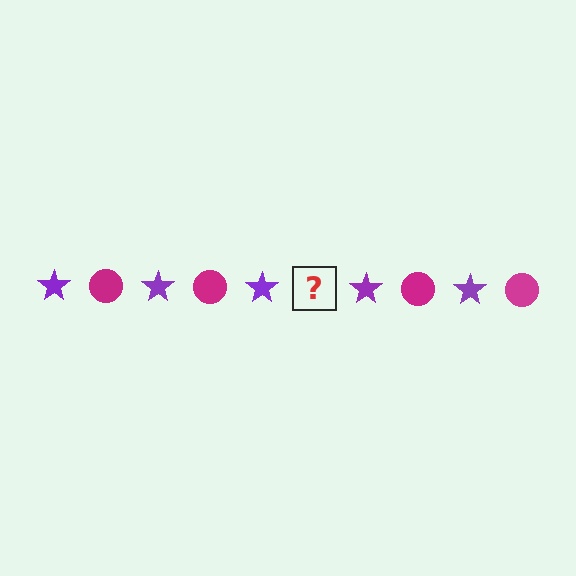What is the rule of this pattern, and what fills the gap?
The rule is that the pattern alternates between purple star and magenta circle. The gap should be filled with a magenta circle.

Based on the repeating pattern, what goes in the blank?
The blank should be a magenta circle.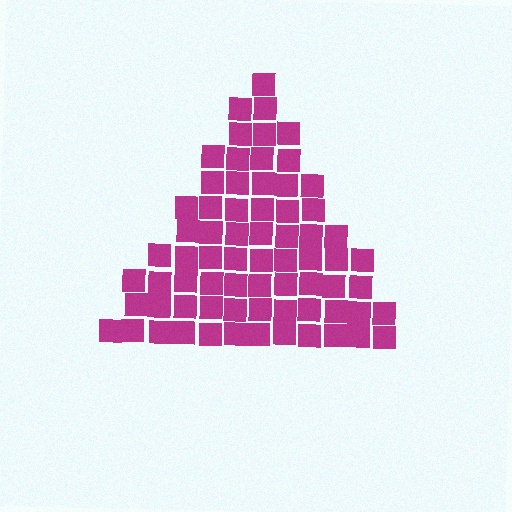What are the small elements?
The small elements are squares.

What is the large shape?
The large shape is a triangle.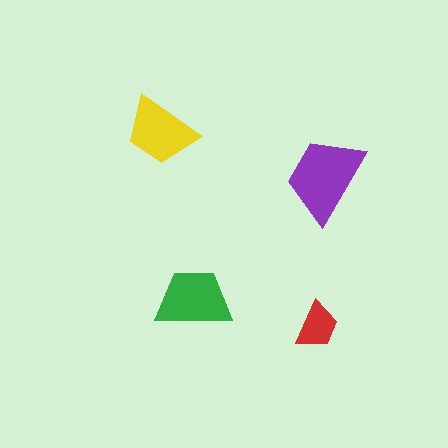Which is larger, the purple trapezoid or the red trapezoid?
The purple one.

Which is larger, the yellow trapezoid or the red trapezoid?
The yellow one.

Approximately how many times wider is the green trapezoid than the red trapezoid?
About 1.5 times wider.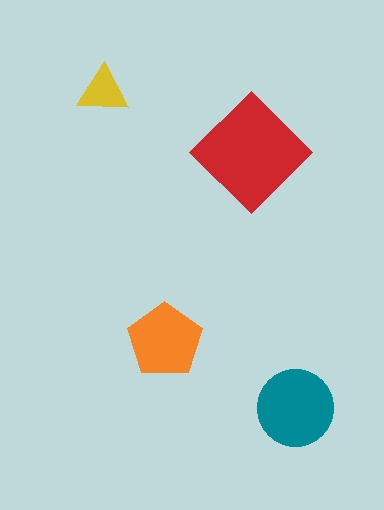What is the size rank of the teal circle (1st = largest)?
2nd.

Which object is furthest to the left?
The yellow triangle is leftmost.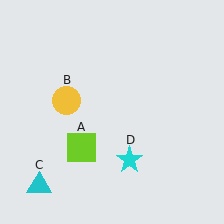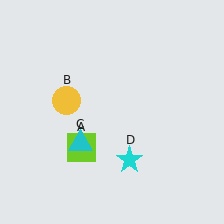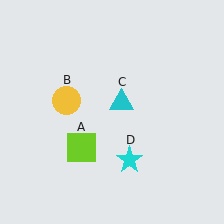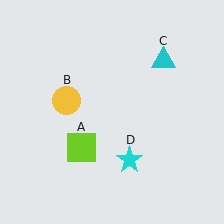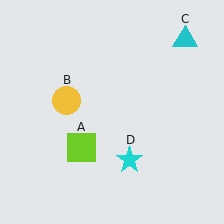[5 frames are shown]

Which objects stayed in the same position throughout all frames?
Lime square (object A) and yellow circle (object B) and cyan star (object D) remained stationary.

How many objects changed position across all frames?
1 object changed position: cyan triangle (object C).